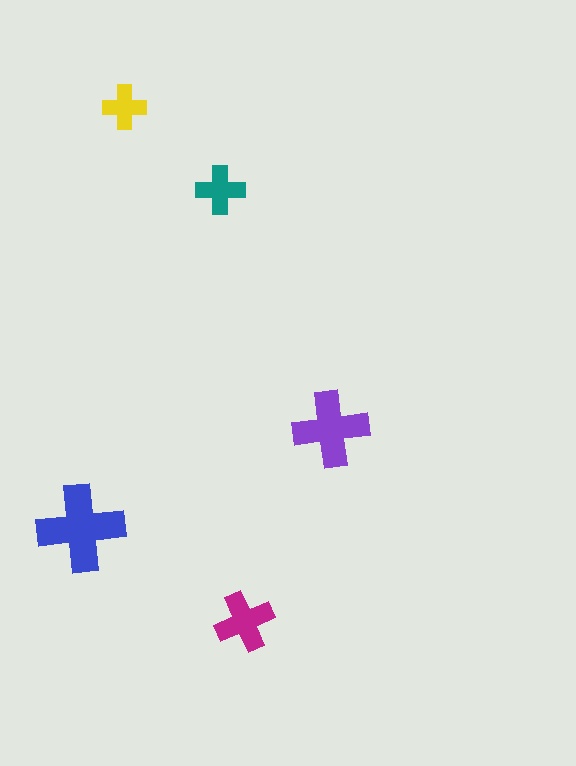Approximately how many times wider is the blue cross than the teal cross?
About 2 times wider.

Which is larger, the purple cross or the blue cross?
The blue one.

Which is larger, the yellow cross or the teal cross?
The teal one.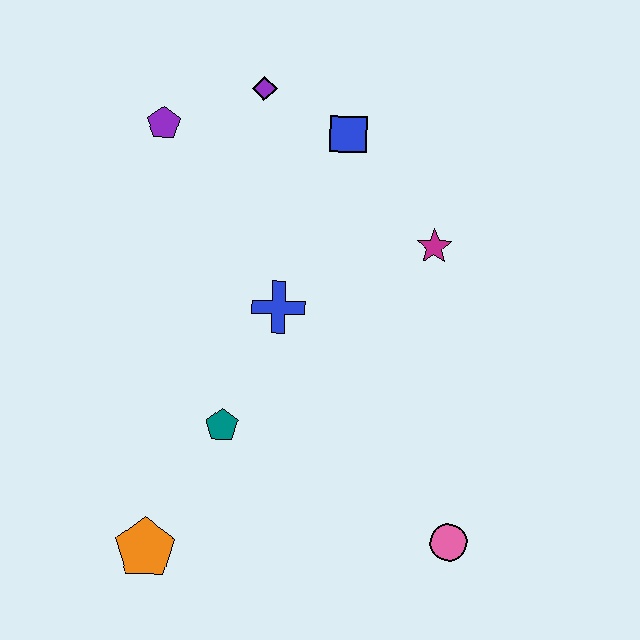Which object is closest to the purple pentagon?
The purple diamond is closest to the purple pentagon.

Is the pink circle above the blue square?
No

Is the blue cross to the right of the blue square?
No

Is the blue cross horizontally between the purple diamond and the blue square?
Yes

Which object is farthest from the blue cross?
The pink circle is farthest from the blue cross.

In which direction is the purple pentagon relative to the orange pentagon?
The purple pentagon is above the orange pentagon.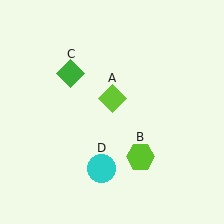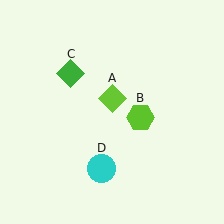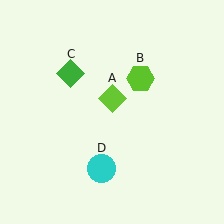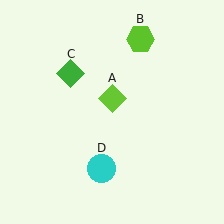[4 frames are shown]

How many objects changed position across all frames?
1 object changed position: lime hexagon (object B).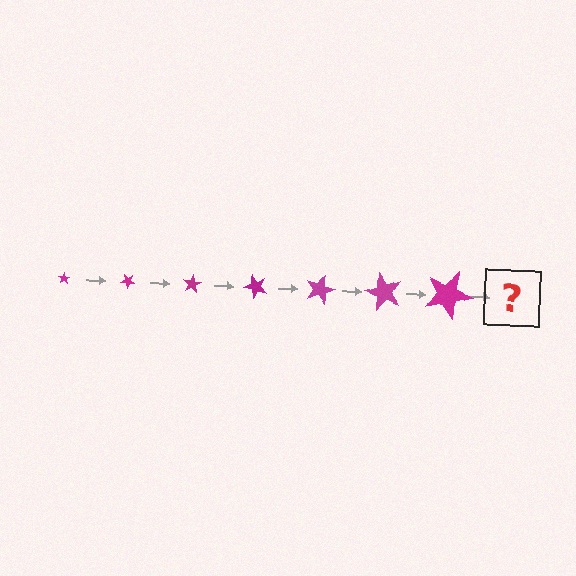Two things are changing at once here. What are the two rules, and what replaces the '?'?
The two rules are that the star grows larger each step and it rotates 40 degrees each step. The '?' should be a star, larger than the previous one and rotated 280 degrees from the start.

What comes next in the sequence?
The next element should be a star, larger than the previous one and rotated 280 degrees from the start.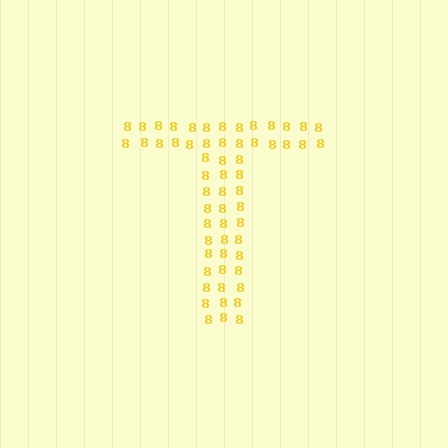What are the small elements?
The small elements are digit 8's.